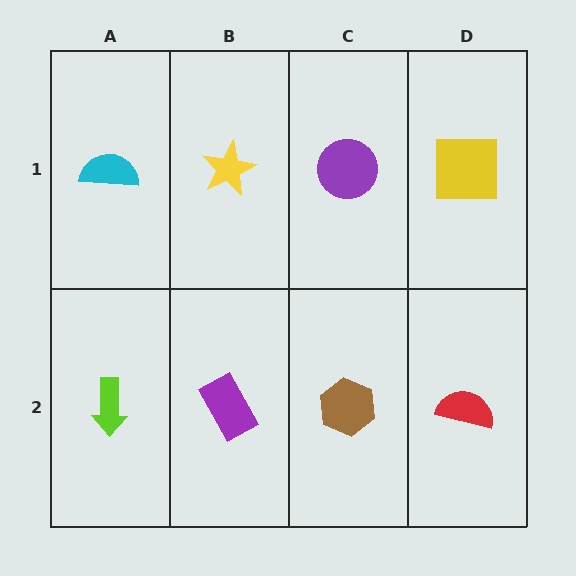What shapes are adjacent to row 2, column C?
A purple circle (row 1, column C), a purple rectangle (row 2, column B), a red semicircle (row 2, column D).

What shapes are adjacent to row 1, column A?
A lime arrow (row 2, column A), a yellow star (row 1, column B).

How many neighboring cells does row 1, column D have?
2.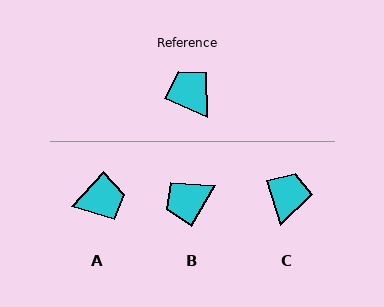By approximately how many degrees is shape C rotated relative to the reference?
Approximately 48 degrees clockwise.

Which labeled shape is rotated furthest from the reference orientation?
A, about 109 degrees away.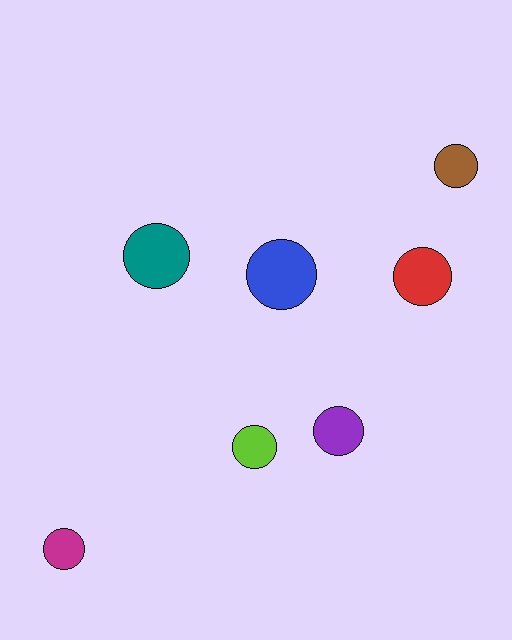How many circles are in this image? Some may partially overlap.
There are 7 circles.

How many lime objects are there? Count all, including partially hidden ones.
There is 1 lime object.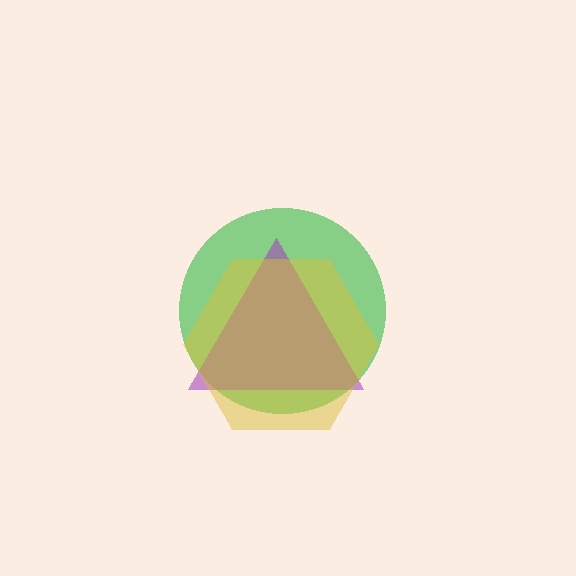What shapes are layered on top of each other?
The layered shapes are: a green circle, a purple triangle, a yellow hexagon.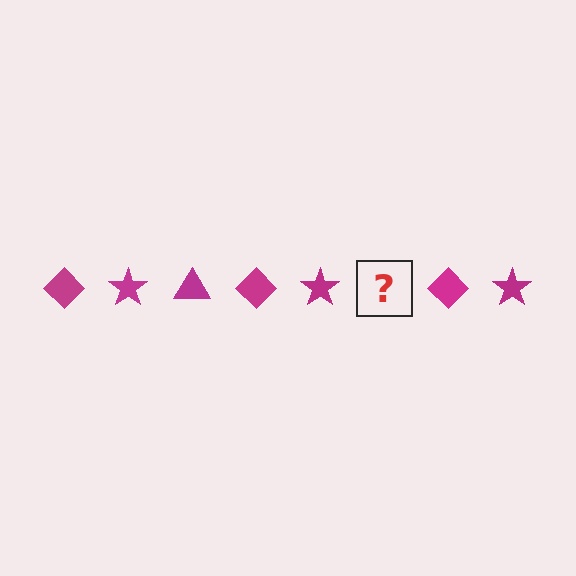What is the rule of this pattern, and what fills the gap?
The rule is that the pattern cycles through diamond, star, triangle shapes in magenta. The gap should be filled with a magenta triangle.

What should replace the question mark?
The question mark should be replaced with a magenta triangle.